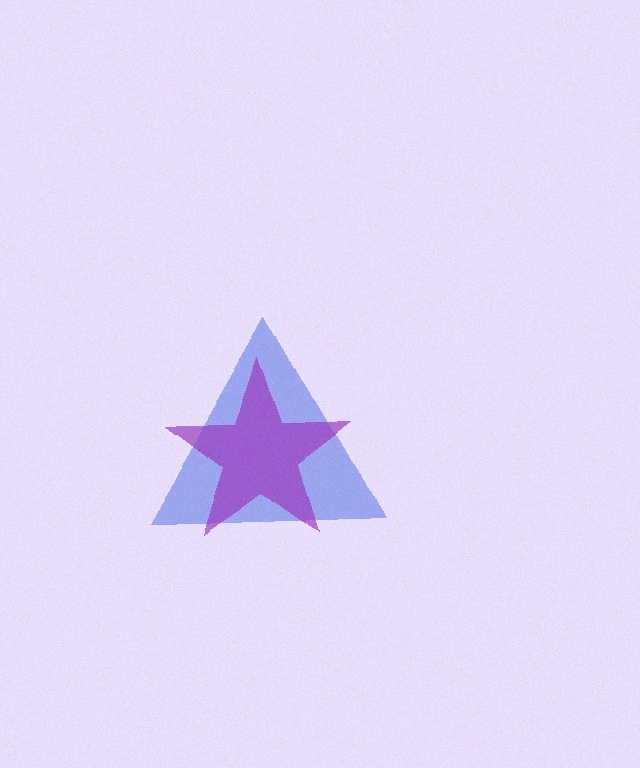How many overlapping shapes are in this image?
There are 2 overlapping shapes in the image.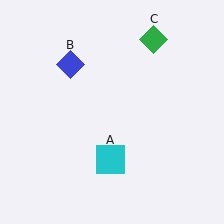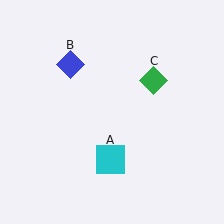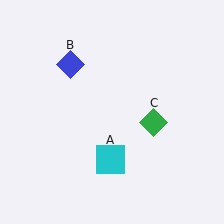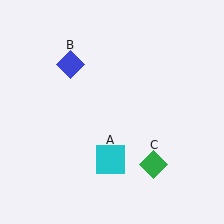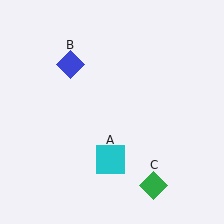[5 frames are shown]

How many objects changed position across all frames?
1 object changed position: green diamond (object C).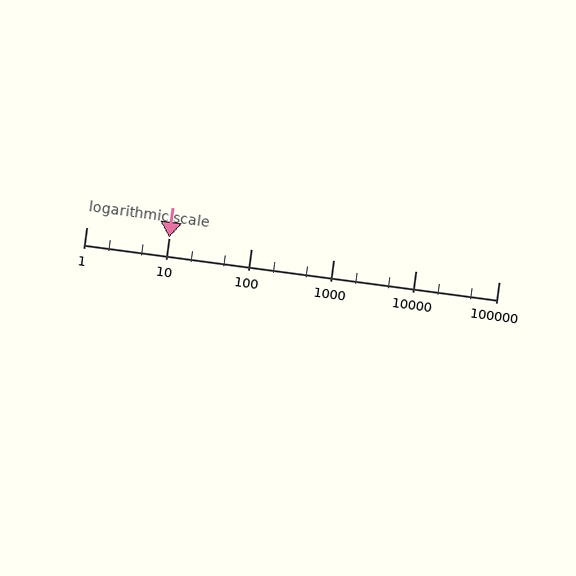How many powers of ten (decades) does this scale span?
The scale spans 5 decades, from 1 to 100000.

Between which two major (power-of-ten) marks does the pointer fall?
The pointer is between 10 and 100.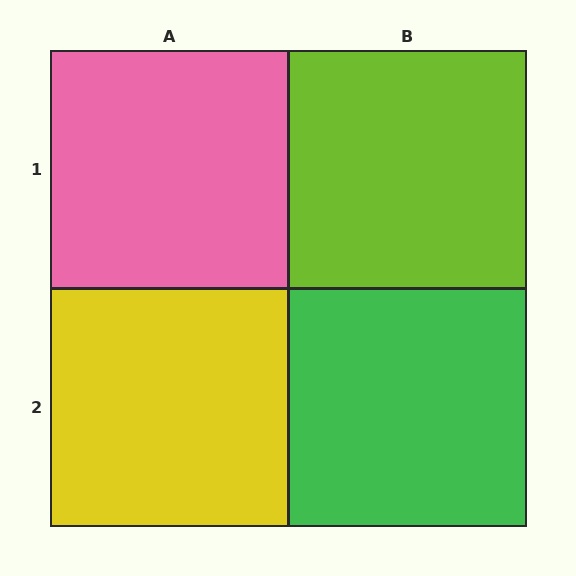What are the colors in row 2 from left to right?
Yellow, green.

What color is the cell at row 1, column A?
Pink.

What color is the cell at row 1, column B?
Lime.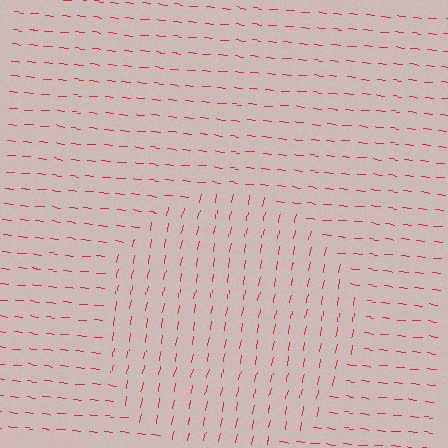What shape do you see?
I see a circle.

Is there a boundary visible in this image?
Yes, there is a texture boundary formed by a change in line orientation.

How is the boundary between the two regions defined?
The boundary is defined purely by a change in line orientation (approximately 85 degrees difference). All lines are the same color and thickness.